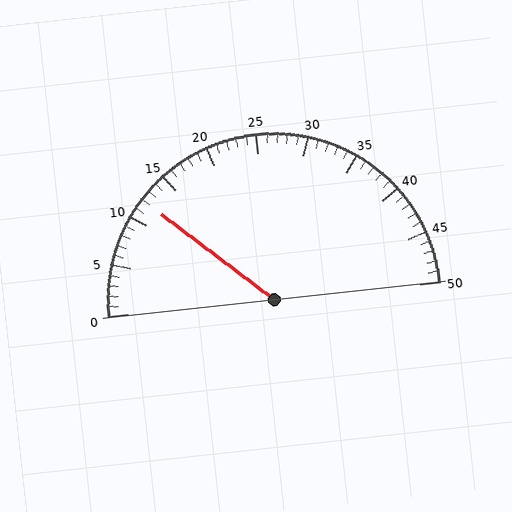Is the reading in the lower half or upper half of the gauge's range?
The reading is in the lower half of the range (0 to 50).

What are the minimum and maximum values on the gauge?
The gauge ranges from 0 to 50.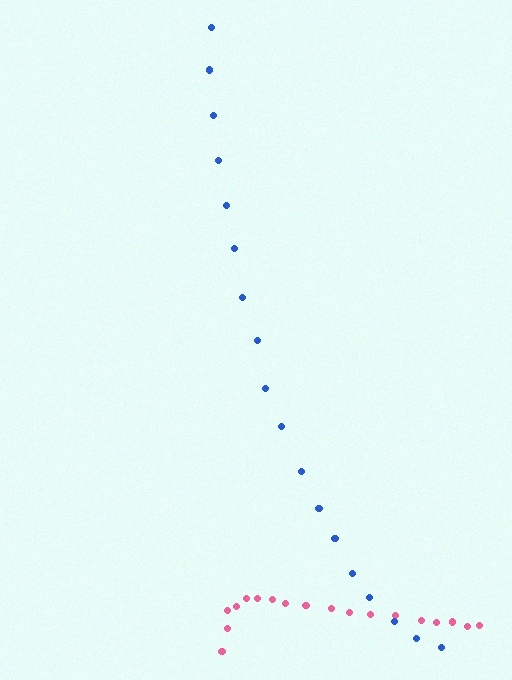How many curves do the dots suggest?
There are 2 distinct paths.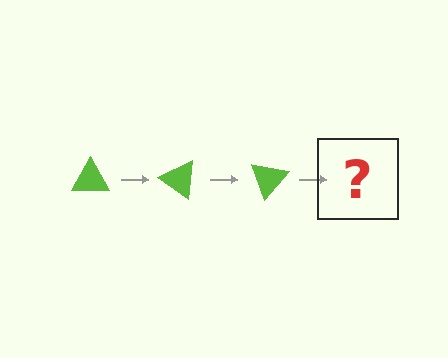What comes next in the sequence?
The next element should be a lime triangle rotated 105 degrees.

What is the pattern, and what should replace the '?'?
The pattern is that the triangle rotates 35 degrees each step. The '?' should be a lime triangle rotated 105 degrees.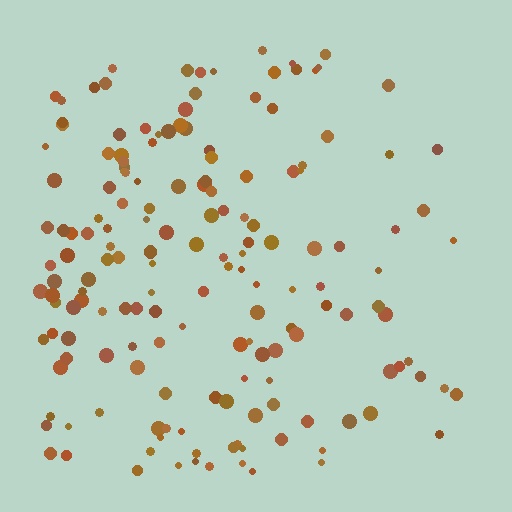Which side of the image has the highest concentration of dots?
The left.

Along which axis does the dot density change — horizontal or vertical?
Horizontal.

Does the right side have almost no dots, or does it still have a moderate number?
Still a moderate number, just noticeably fewer than the left.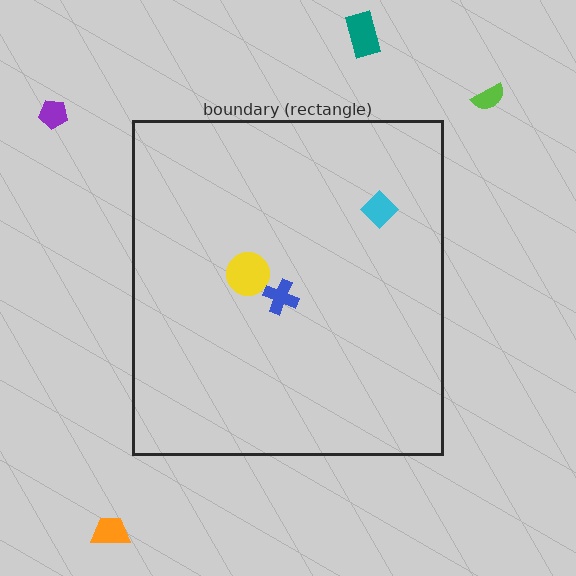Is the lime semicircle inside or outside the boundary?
Outside.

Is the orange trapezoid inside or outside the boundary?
Outside.